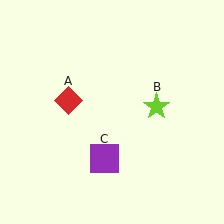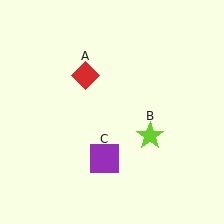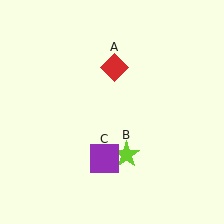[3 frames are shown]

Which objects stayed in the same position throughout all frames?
Purple square (object C) remained stationary.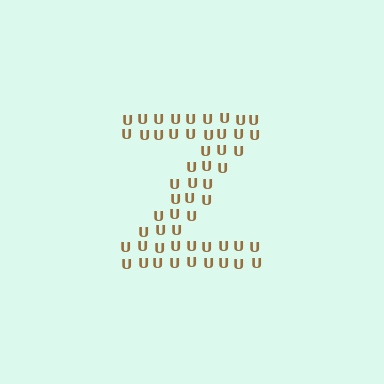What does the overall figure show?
The overall figure shows the letter Z.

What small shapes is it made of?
It is made of small letter U's.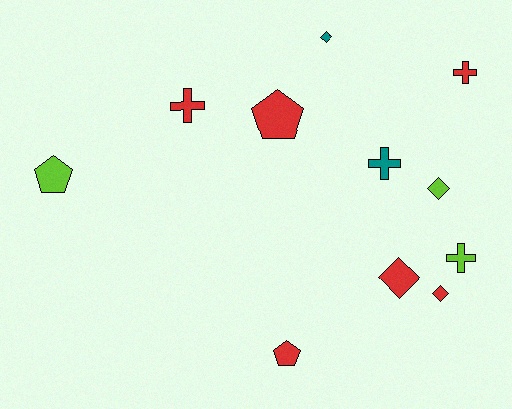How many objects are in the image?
There are 11 objects.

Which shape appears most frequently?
Cross, with 4 objects.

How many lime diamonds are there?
There is 1 lime diamond.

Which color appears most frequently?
Red, with 6 objects.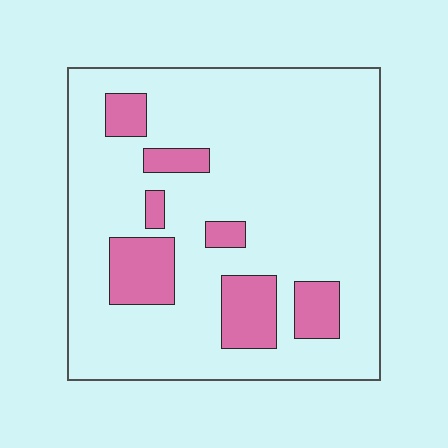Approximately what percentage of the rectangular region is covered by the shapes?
Approximately 15%.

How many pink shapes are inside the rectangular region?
7.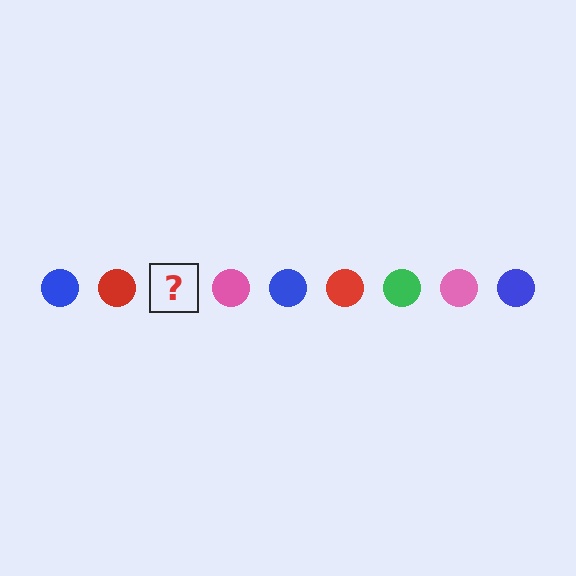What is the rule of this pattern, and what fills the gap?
The rule is that the pattern cycles through blue, red, green, pink circles. The gap should be filled with a green circle.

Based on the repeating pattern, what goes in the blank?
The blank should be a green circle.